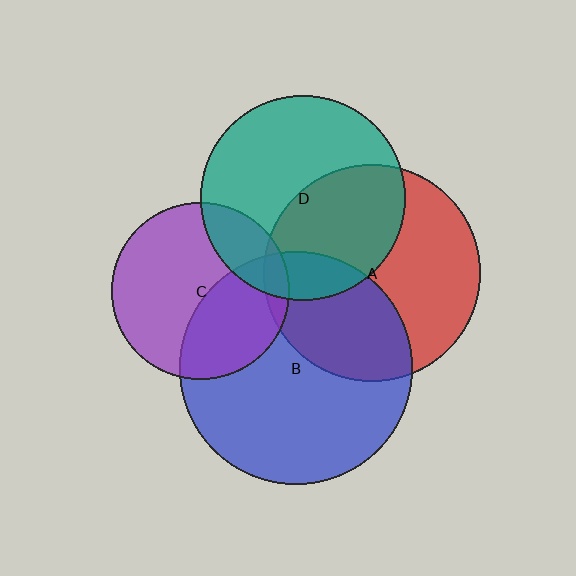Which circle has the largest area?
Circle B (blue).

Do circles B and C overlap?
Yes.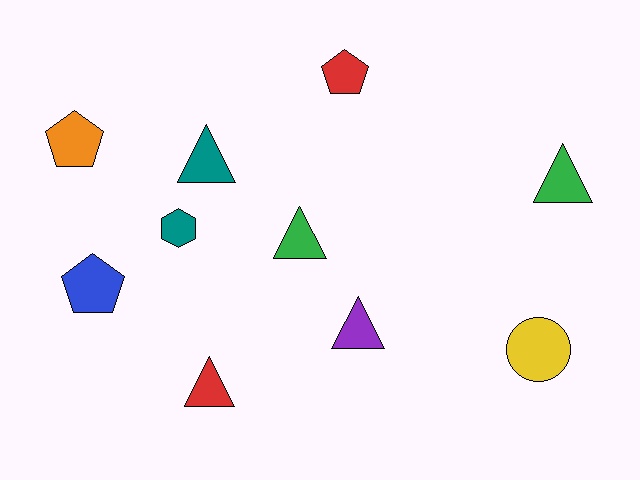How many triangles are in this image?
There are 5 triangles.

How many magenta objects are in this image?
There are no magenta objects.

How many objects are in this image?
There are 10 objects.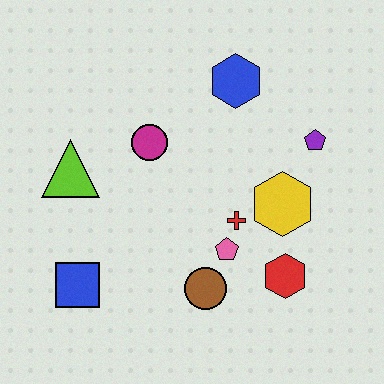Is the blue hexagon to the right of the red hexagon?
No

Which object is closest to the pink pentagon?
The red cross is closest to the pink pentagon.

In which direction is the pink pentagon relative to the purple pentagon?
The pink pentagon is below the purple pentagon.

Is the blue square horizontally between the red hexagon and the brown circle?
No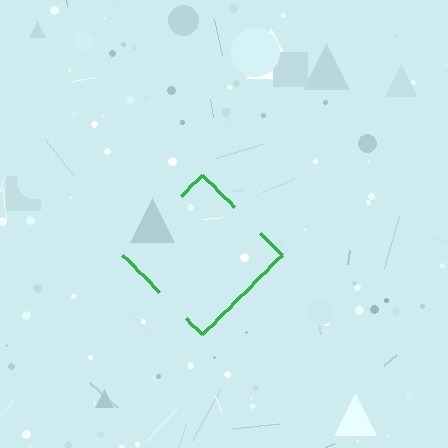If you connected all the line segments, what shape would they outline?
They would outline a diamond.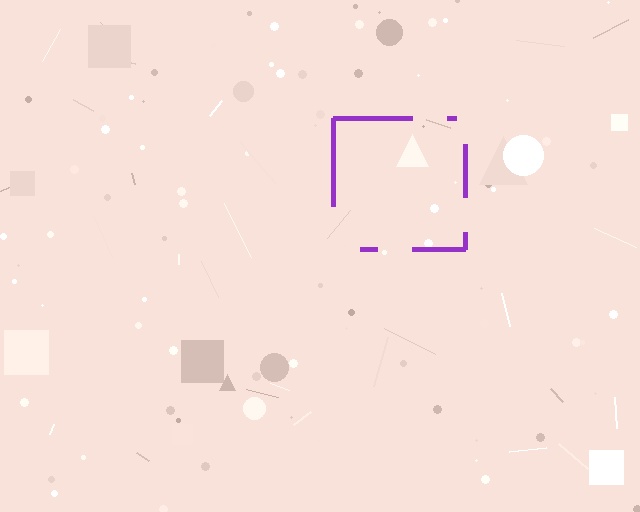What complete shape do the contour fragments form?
The contour fragments form a square.